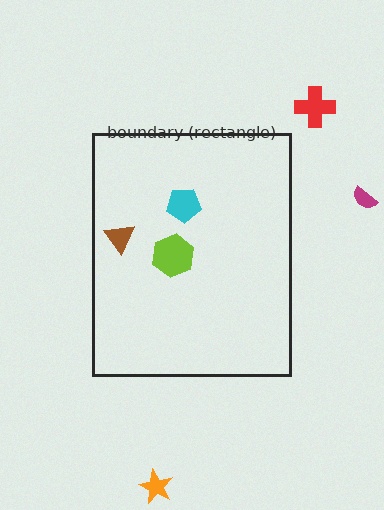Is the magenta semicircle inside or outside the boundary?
Outside.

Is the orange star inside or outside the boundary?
Outside.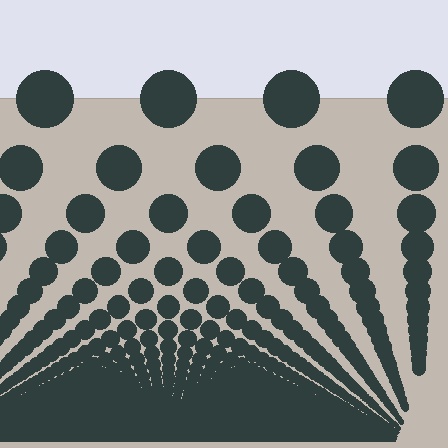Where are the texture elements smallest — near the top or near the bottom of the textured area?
Near the bottom.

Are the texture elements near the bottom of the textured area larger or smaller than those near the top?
Smaller. The gradient is inverted — elements near the bottom are smaller and denser.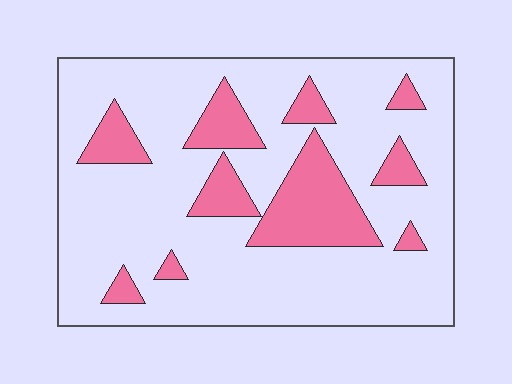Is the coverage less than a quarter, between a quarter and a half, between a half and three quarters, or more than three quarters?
Less than a quarter.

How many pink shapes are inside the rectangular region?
10.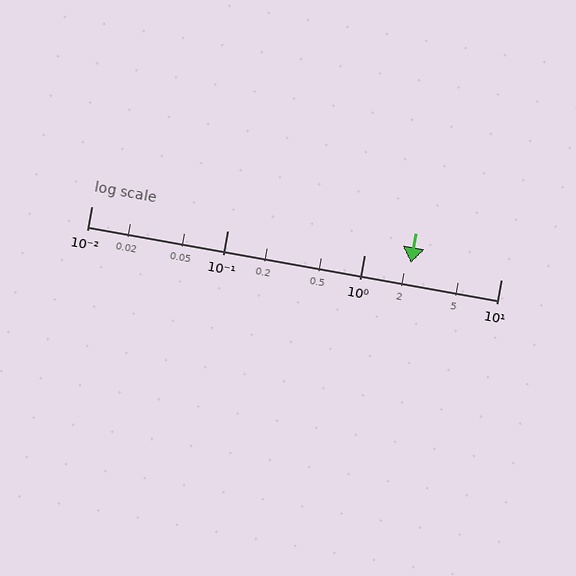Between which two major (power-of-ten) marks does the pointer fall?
The pointer is between 1 and 10.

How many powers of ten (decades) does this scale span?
The scale spans 3 decades, from 0.01 to 10.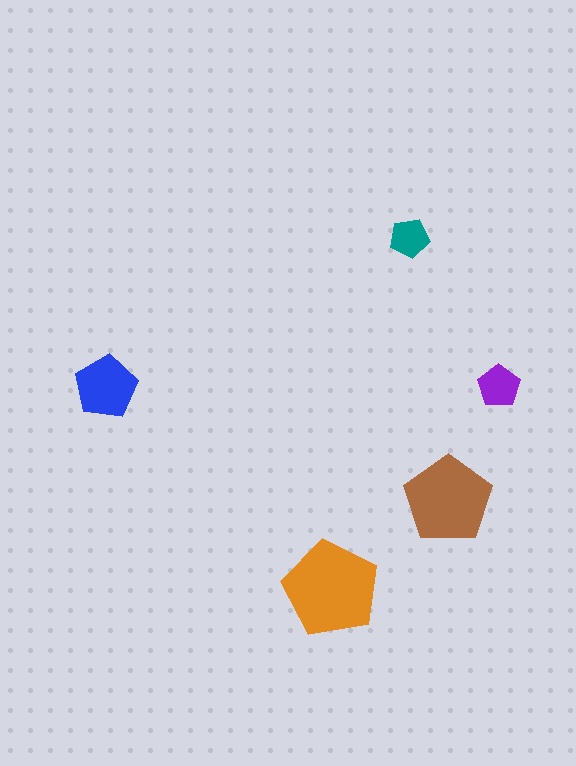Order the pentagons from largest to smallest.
the orange one, the brown one, the blue one, the purple one, the teal one.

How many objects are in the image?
There are 5 objects in the image.